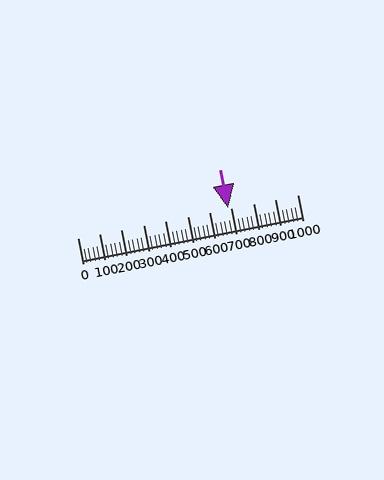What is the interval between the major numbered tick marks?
The major tick marks are spaced 100 units apart.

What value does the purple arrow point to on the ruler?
The purple arrow points to approximately 684.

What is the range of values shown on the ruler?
The ruler shows values from 0 to 1000.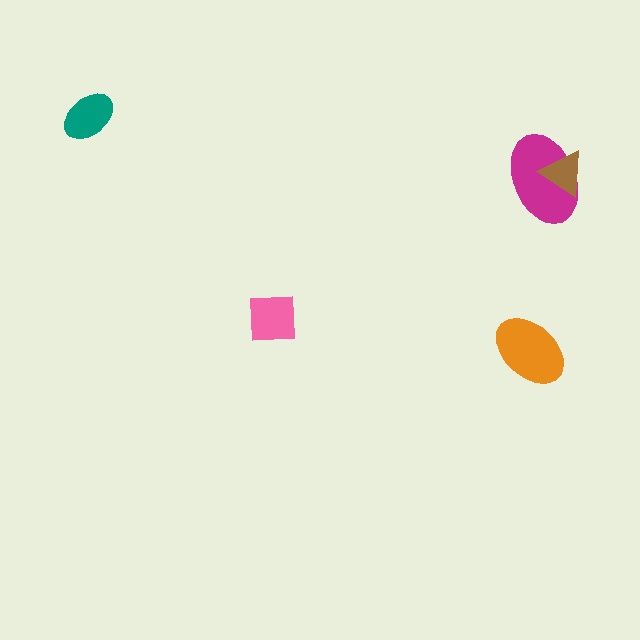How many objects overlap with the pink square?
0 objects overlap with the pink square.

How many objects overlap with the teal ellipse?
0 objects overlap with the teal ellipse.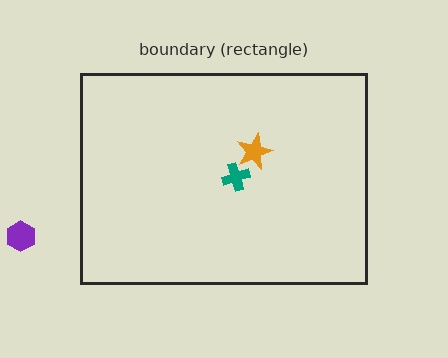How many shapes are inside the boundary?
2 inside, 1 outside.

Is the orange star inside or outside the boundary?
Inside.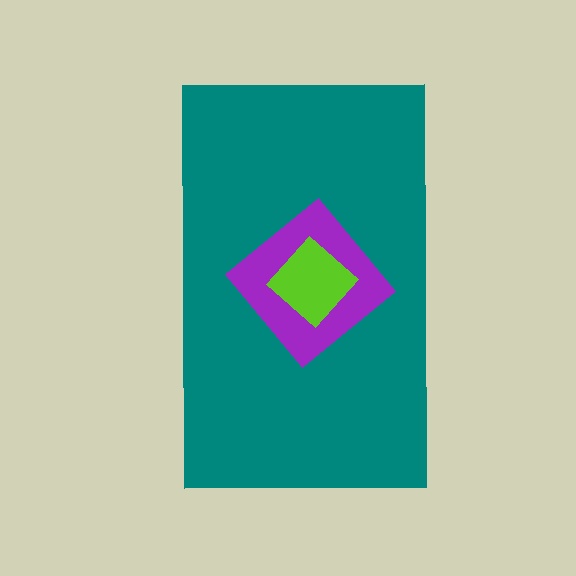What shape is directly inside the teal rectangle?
The purple diamond.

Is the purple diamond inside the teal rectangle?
Yes.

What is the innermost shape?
The lime diamond.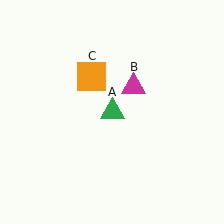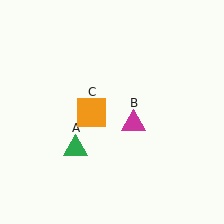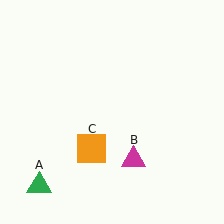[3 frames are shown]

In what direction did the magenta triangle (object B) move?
The magenta triangle (object B) moved down.